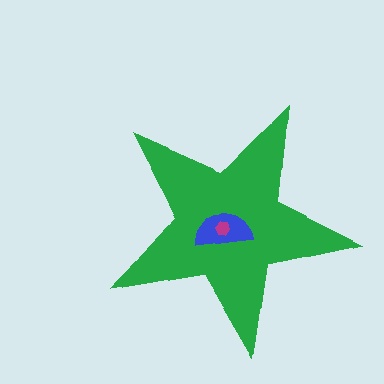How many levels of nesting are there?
3.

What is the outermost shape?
The green star.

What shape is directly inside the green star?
The blue semicircle.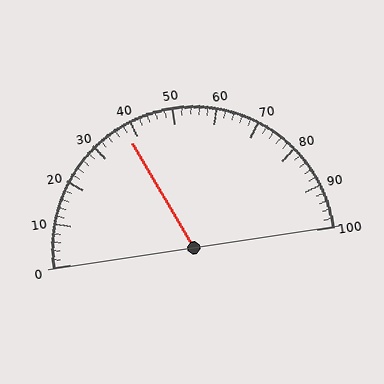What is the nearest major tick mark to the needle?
The nearest major tick mark is 40.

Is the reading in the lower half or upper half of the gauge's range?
The reading is in the lower half of the range (0 to 100).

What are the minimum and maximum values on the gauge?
The gauge ranges from 0 to 100.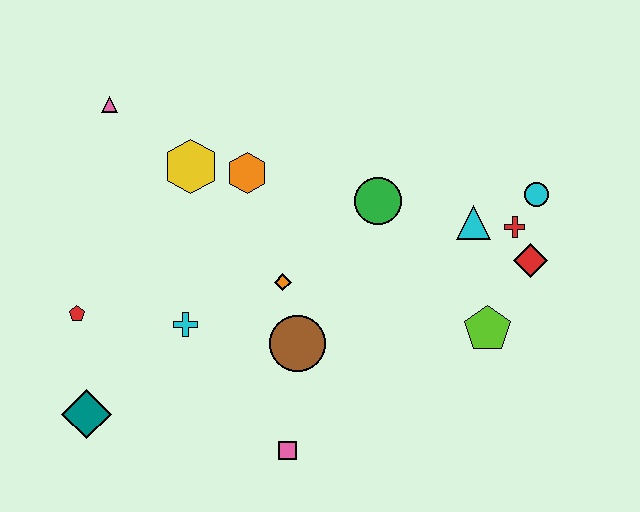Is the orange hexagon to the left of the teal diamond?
No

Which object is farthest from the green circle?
The teal diamond is farthest from the green circle.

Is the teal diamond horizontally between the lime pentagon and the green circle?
No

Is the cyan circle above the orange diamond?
Yes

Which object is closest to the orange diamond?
The brown circle is closest to the orange diamond.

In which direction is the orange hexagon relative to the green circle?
The orange hexagon is to the left of the green circle.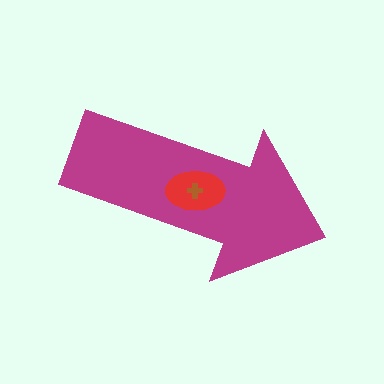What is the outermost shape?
The magenta arrow.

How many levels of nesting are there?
3.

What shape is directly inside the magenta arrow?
The red ellipse.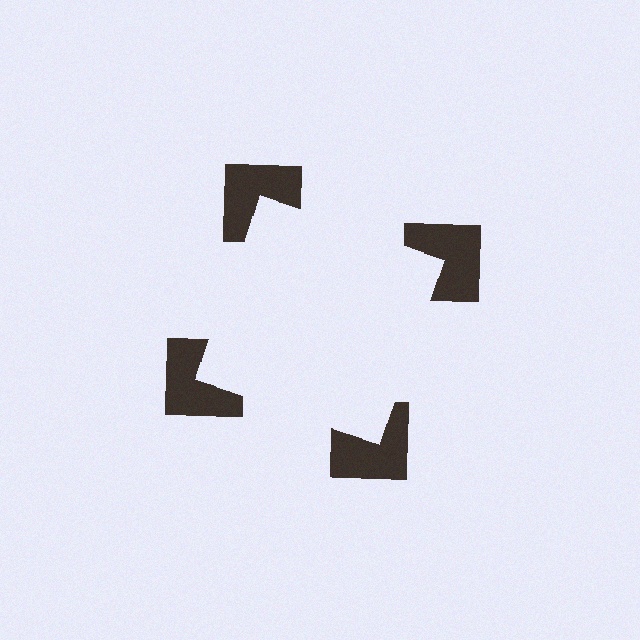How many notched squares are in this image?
There are 4 — one at each vertex of the illusory square.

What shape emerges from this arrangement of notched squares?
An illusory square — its edges are inferred from the aligned wedge cuts in the notched squares, not physically drawn.